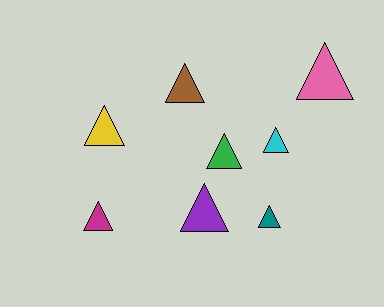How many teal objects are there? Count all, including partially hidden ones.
There is 1 teal object.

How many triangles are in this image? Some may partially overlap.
There are 8 triangles.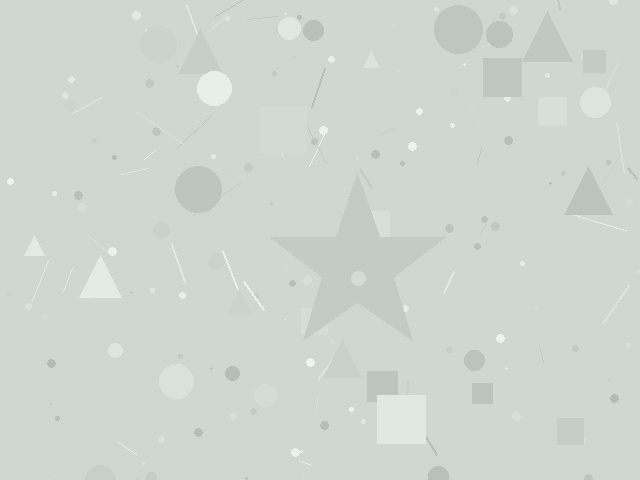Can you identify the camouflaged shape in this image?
The camouflaged shape is a star.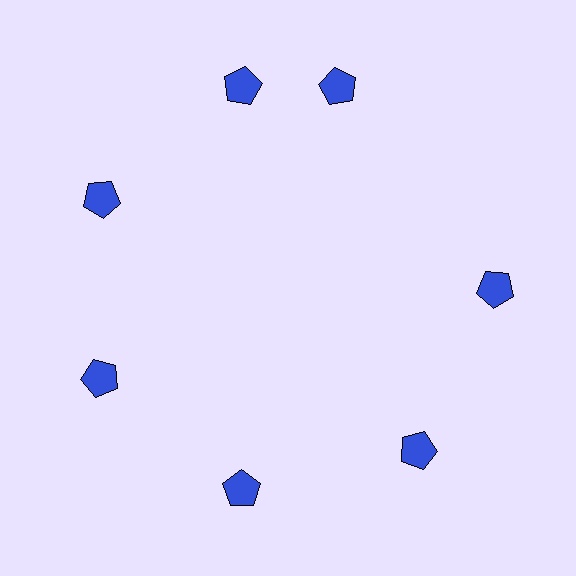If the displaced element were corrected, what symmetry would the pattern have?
It would have 7-fold rotational symmetry — the pattern would map onto itself every 51 degrees.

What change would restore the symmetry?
The symmetry would be restored by rotating it back into even spacing with its neighbors so that all 7 pentagons sit at equal angles and equal distance from the center.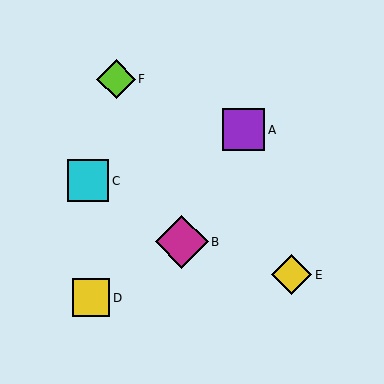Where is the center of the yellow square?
The center of the yellow square is at (91, 298).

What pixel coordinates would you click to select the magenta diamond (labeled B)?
Click at (182, 242) to select the magenta diamond B.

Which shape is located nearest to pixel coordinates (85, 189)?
The cyan square (labeled C) at (88, 181) is nearest to that location.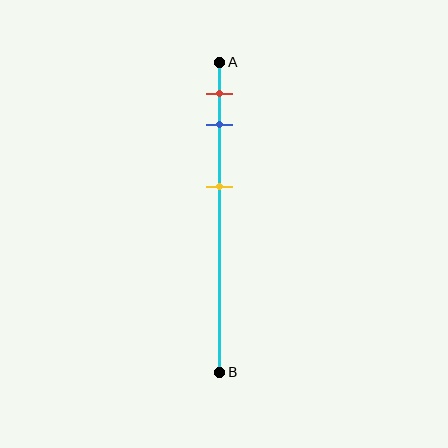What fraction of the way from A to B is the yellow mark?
The yellow mark is approximately 40% (0.4) of the way from A to B.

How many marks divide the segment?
There are 3 marks dividing the segment.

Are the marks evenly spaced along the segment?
No, the marks are not evenly spaced.